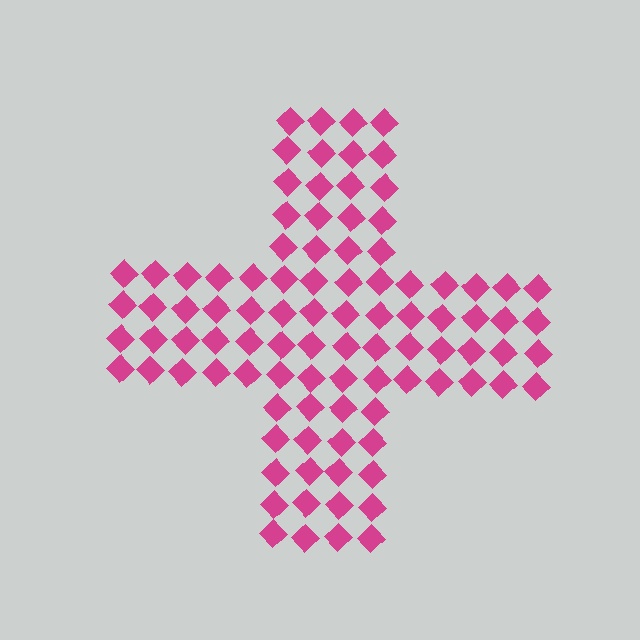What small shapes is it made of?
It is made of small diamonds.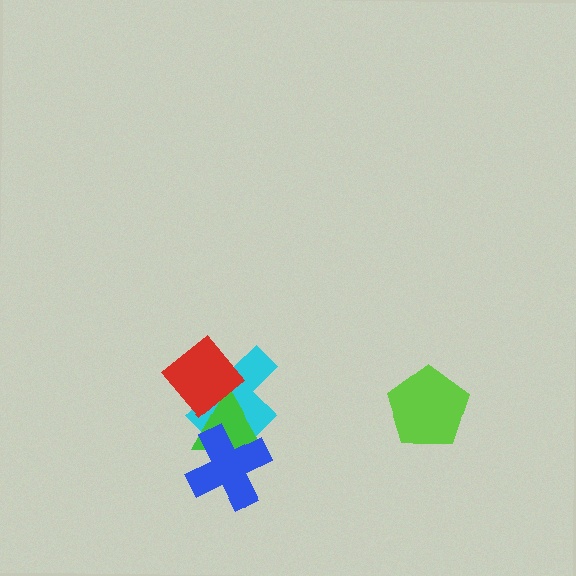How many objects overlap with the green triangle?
3 objects overlap with the green triangle.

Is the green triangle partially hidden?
Yes, it is partially covered by another shape.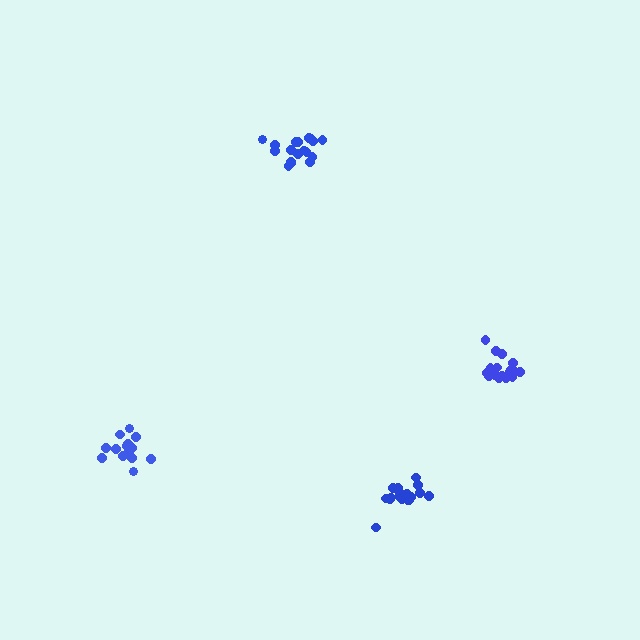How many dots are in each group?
Group 1: 15 dots, Group 2: 20 dots, Group 3: 18 dots, Group 4: 16 dots (69 total).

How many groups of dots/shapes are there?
There are 4 groups.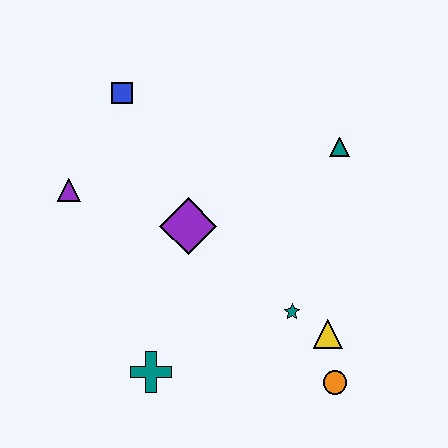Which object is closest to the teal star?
The yellow triangle is closest to the teal star.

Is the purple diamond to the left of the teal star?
Yes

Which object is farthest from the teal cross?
The teal triangle is farthest from the teal cross.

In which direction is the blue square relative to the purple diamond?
The blue square is above the purple diamond.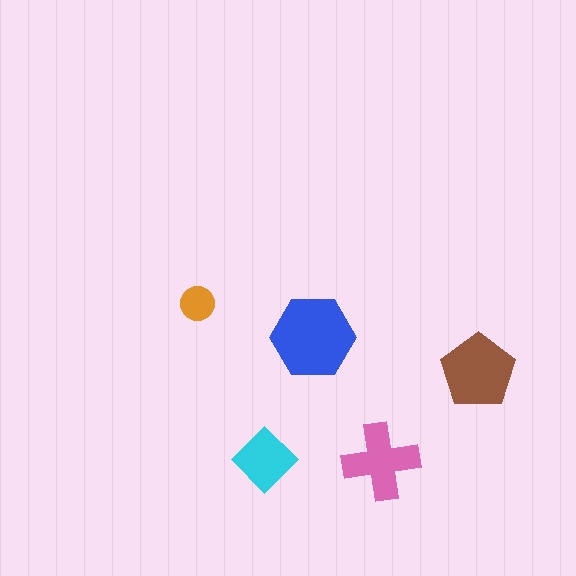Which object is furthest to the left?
The orange circle is leftmost.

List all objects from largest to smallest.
The blue hexagon, the brown pentagon, the pink cross, the cyan diamond, the orange circle.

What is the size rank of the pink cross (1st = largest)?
3rd.